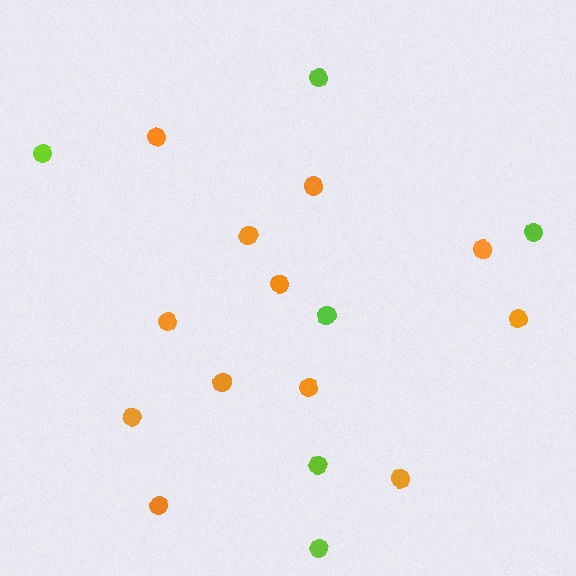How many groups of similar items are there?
There are 2 groups: one group of lime circles (6) and one group of orange circles (12).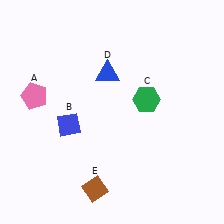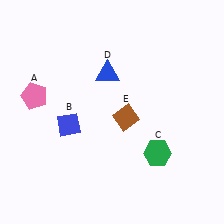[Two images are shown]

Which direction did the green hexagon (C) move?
The green hexagon (C) moved down.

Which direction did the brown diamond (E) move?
The brown diamond (E) moved up.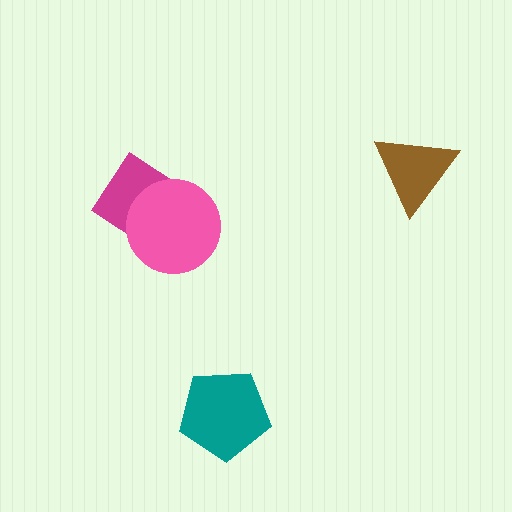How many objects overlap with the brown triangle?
0 objects overlap with the brown triangle.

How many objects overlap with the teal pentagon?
0 objects overlap with the teal pentagon.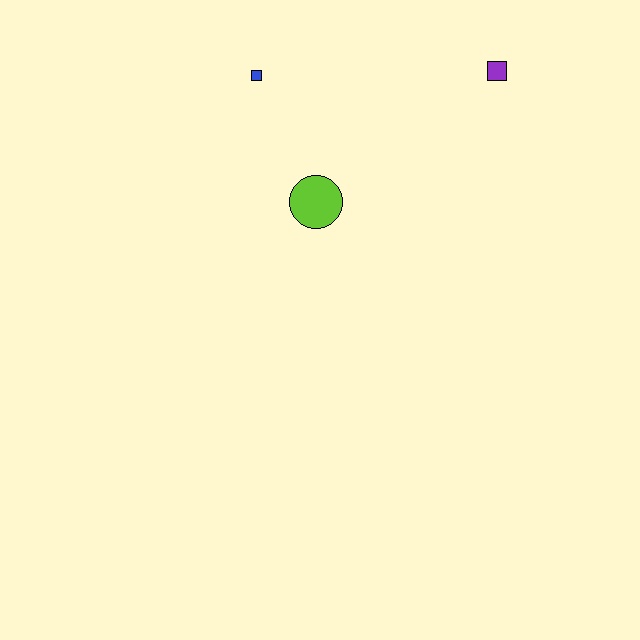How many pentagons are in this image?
There are no pentagons.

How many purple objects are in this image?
There is 1 purple object.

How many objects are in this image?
There are 3 objects.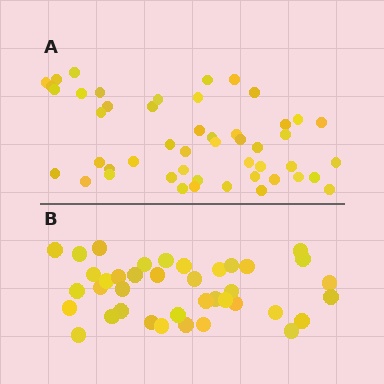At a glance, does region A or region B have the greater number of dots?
Region A (the top region) has more dots.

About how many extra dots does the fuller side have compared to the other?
Region A has roughly 10 or so more dots than region B.